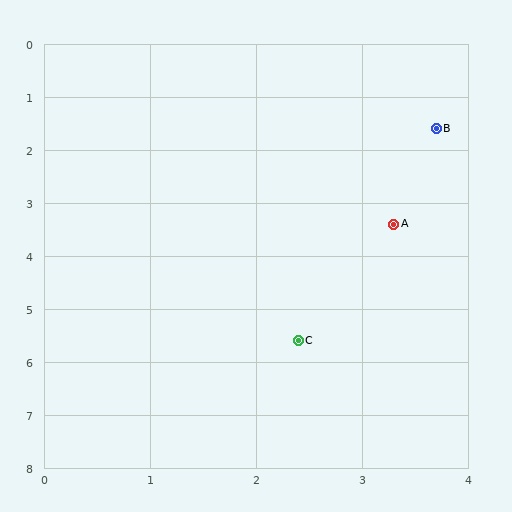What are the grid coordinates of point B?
Point B is at approximately (3.7, 1.6).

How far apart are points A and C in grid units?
Points A and C are about 2.4 grid units apart.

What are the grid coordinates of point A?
Point A is at approximately (3.3, 3.4).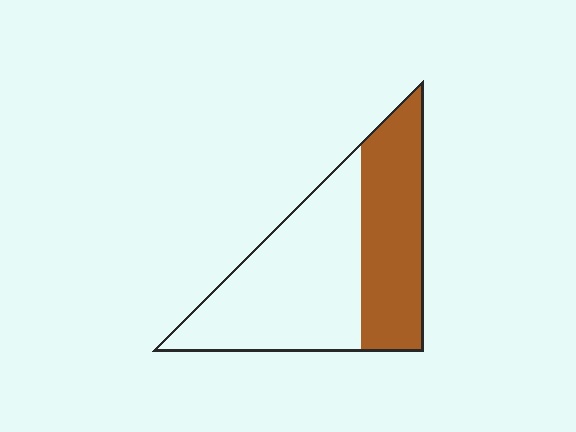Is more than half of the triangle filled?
No.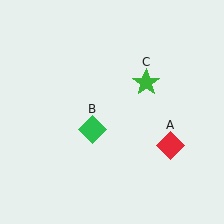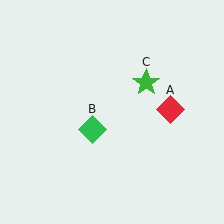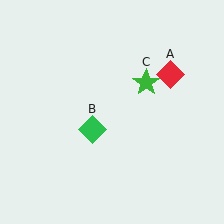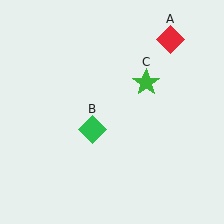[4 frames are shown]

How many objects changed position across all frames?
1 object changed position: red diamond (object A).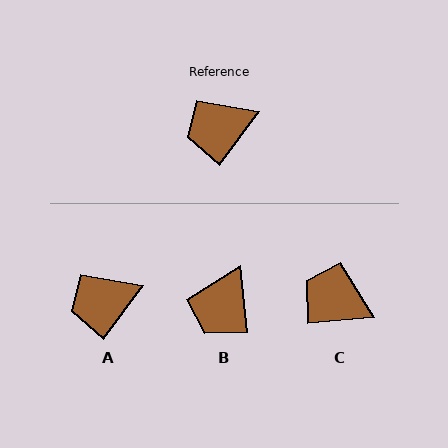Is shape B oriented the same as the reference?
No, it is off by about 42 degrees.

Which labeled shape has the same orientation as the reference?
A.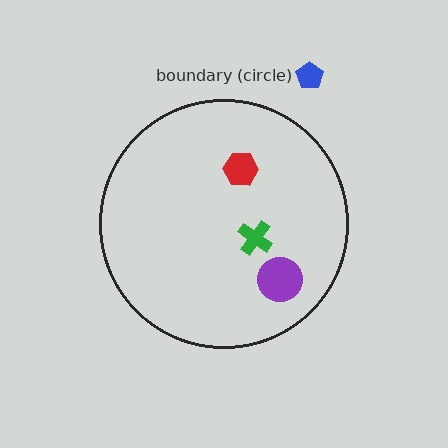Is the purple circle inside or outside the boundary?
Inside.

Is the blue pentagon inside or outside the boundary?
Outside.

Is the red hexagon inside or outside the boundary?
Inside.